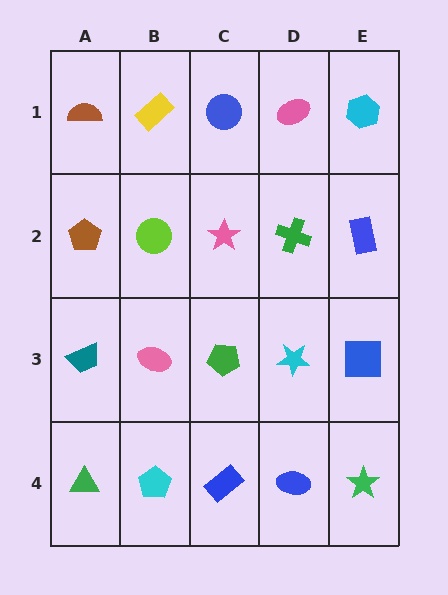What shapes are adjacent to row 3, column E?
A blue rectangle (row 2, column E), a green star (row 4, column E), a cyan star (row 3, column D).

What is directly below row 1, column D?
A green cross.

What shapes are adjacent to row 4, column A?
A teal trapezoid (row 3, column A), a cyan pentagon (row 4, column B).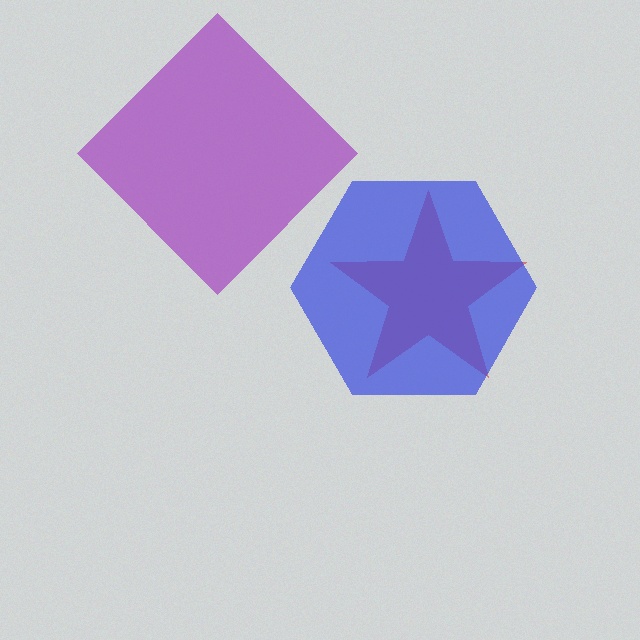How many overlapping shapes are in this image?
There are 3 overlapping shapes in the image.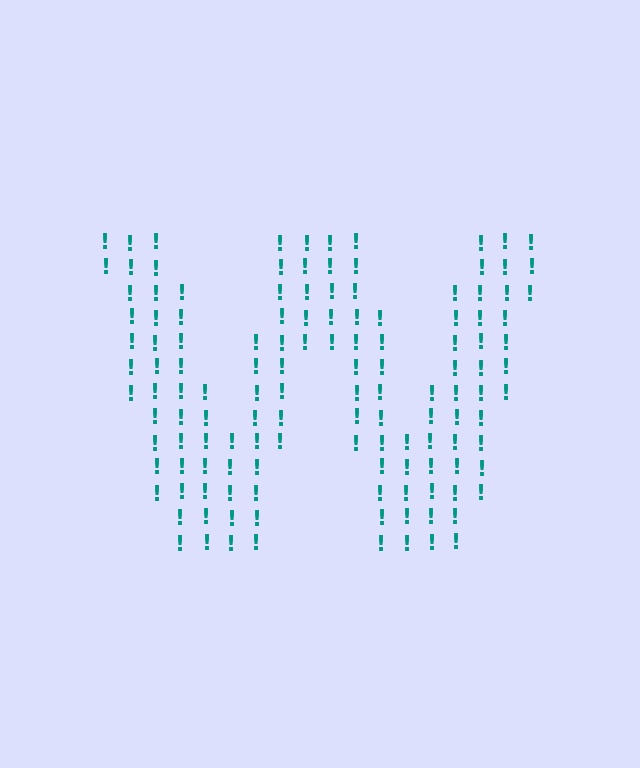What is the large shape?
The large shape is the letter W.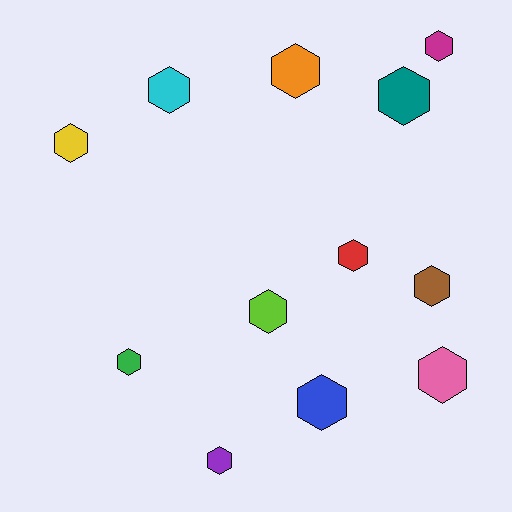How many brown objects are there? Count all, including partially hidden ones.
There is 1 brown object.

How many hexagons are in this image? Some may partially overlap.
There are 12 hexagons.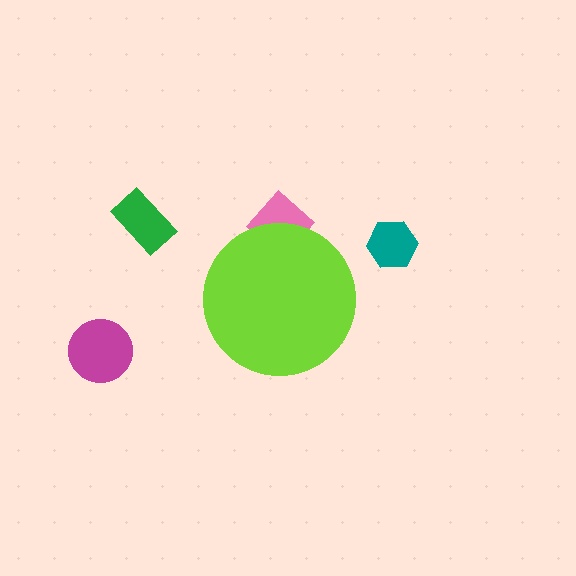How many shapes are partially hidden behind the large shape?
1 shape is partially hidden.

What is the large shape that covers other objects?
A lime circle.